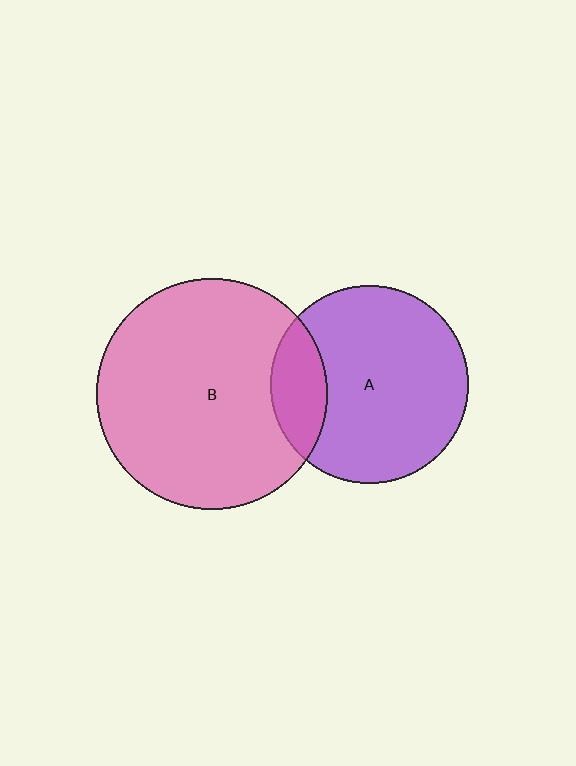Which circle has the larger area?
Circle B (pink).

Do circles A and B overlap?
Yes.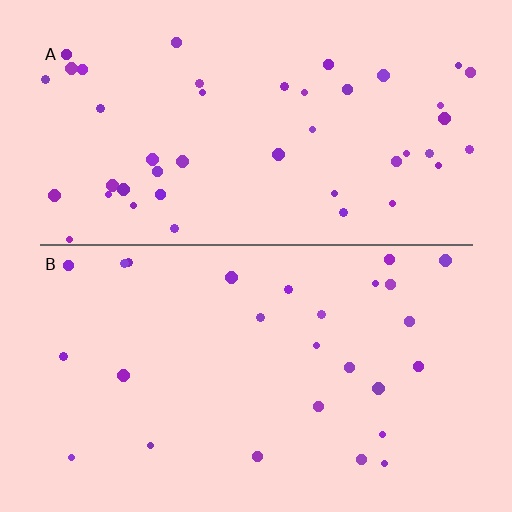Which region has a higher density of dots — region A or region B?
A (the top).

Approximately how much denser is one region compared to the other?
Approximately 1.7× — region A over region B.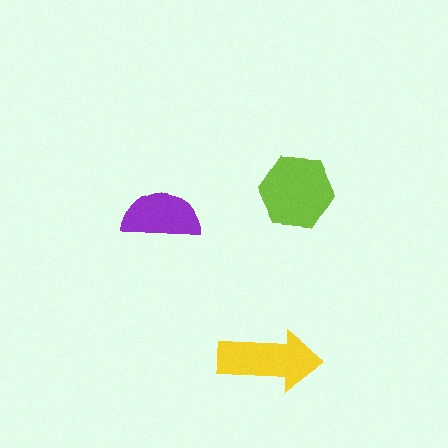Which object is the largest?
The lime hexagon.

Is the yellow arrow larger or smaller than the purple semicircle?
Larger.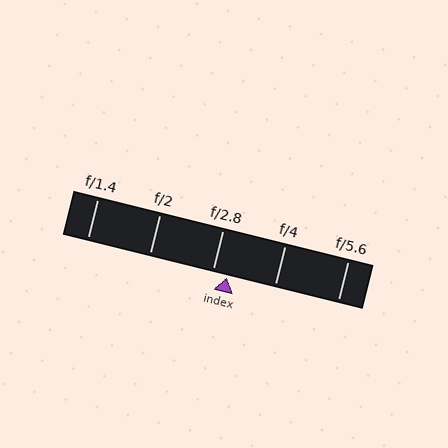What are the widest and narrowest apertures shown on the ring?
The widest aperture shown is f/1.4 and the narrowest is f/5.6.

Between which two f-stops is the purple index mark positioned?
The index mark is between f/2.8 and f/4.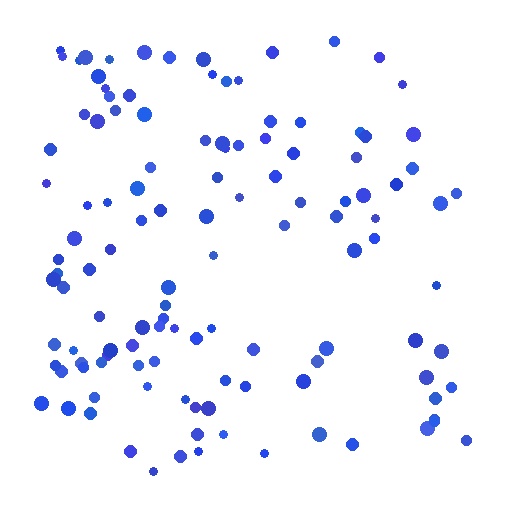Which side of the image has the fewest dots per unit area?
The right.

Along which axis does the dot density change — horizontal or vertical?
Horizontal.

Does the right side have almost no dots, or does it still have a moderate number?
Still a moderate number, just noticeably fewer than the left.